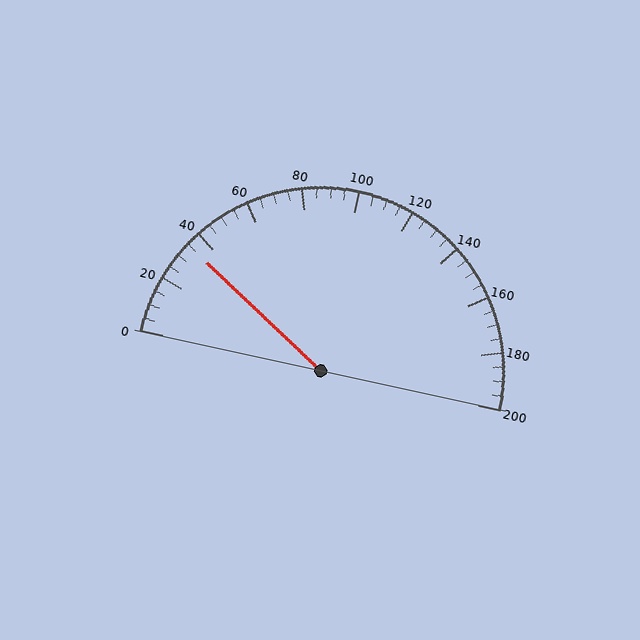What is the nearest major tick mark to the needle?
The nearest major tick mark is 40.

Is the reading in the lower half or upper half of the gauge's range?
The reading is in the lower half of the range (0 to 200).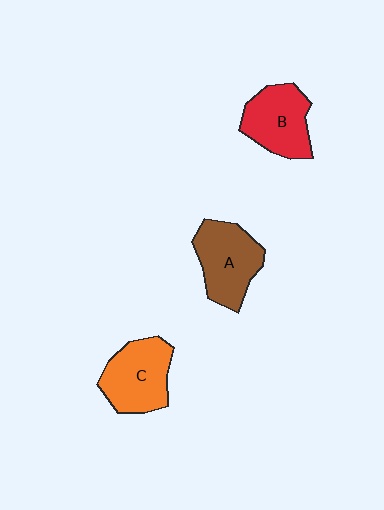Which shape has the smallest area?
Shape B (red).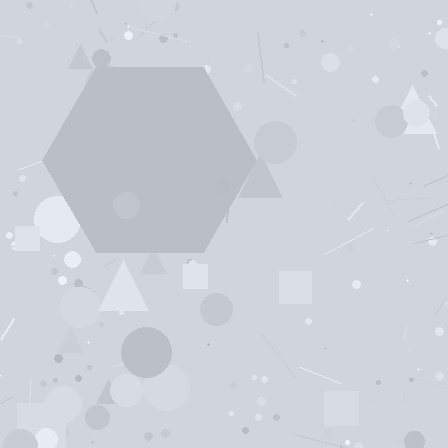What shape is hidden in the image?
A hexagon is hidden in the image.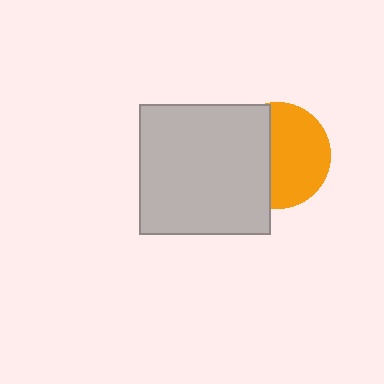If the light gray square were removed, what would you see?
You would see the complete orange circle.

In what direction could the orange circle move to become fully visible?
The orange circle could move right. That would shift it out from behind the light gray square entirely.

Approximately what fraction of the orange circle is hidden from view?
Roughly 43% of the orange circle is hidden behind the light gray square.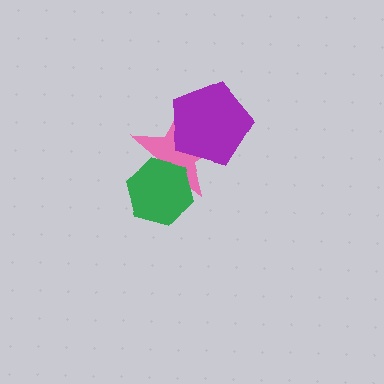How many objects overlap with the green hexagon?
1 object overlaps with the green hexagon.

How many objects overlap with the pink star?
2 objects overlap with the pink star.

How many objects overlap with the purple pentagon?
1 object overlaps with the purple pentagon.